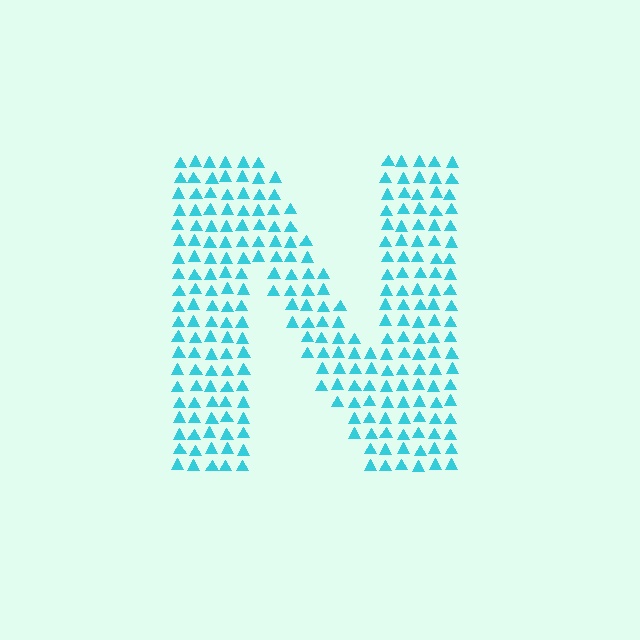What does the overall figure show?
The overall figure shows the letter N.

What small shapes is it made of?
It is made of small triangles.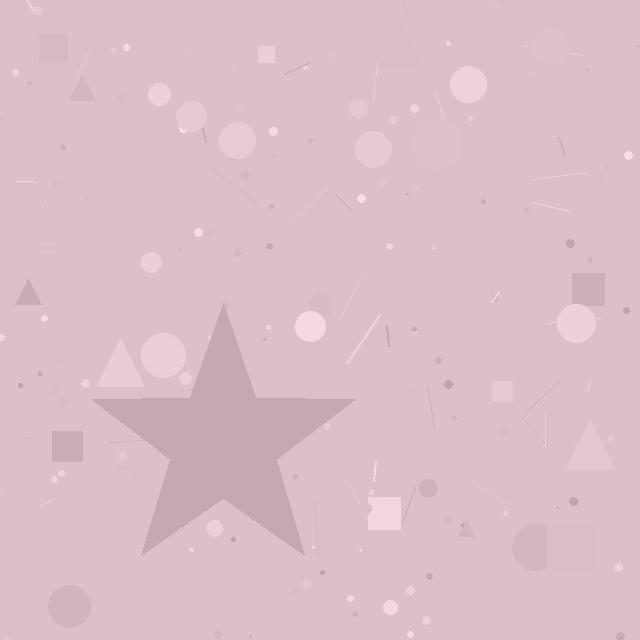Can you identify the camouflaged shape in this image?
The camouflaged shape is a star.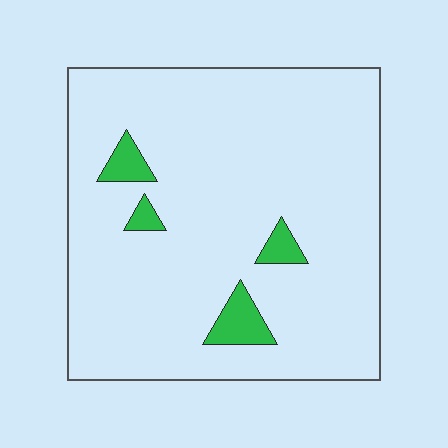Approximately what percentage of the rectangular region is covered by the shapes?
Approximately 5%.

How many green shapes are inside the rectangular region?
4.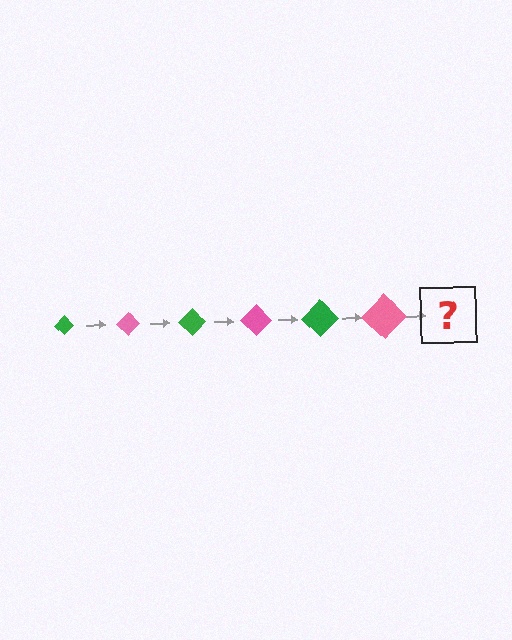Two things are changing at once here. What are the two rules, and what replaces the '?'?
The two rules are that the diamond grows larger each step and the color cycles through green and pink. The '?' should be a green diamond, larger than the previous one.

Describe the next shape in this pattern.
It should be a green diamond, larger than the previous one.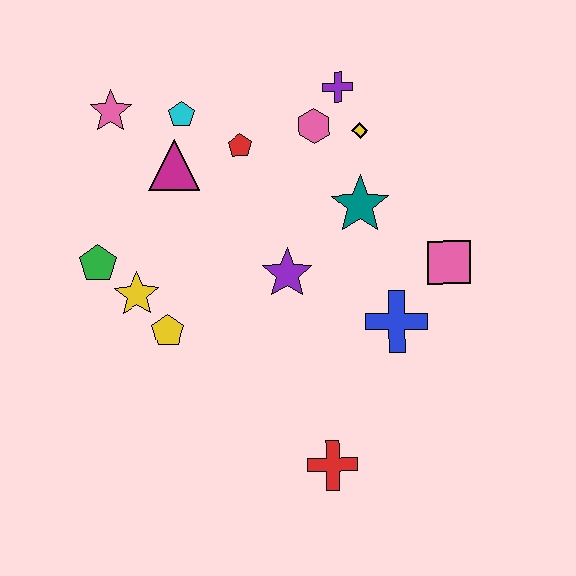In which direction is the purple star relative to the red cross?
The purple star is above the red cross.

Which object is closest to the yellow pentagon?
The yellow star is closest to the yellow pentagon.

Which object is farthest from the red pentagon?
The red cross is farthest from the red pentagon.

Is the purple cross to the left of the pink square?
Yes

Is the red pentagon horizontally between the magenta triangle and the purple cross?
Yes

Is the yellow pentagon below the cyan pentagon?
Yes